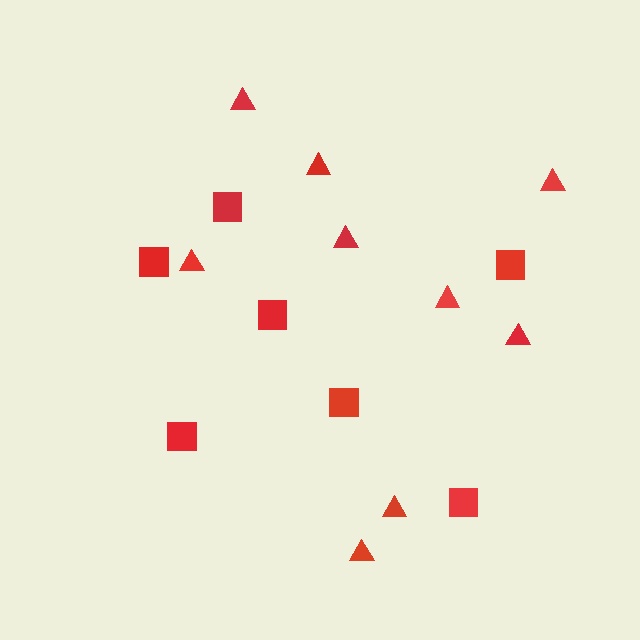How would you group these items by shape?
There are 2 groups: one group of triangles (9) and one group of squares (7).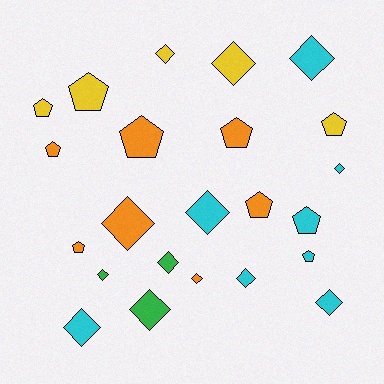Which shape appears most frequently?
Diamond, with 13 objects.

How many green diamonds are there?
There are 3 green diamonds.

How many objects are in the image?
There are 23 objects.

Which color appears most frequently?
Cyan, with 8 objects.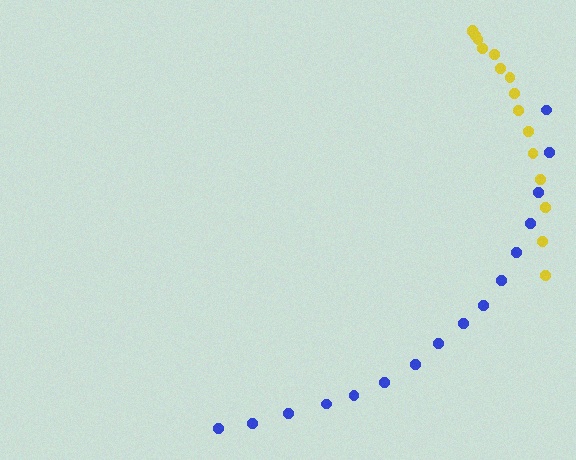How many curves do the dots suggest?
There are 2 distinct paths.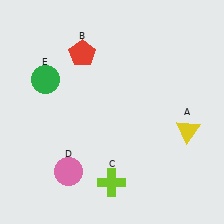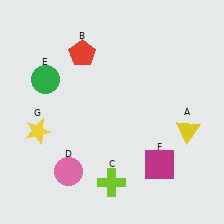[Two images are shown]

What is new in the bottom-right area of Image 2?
A magenta square (F) was added in the bottom-right area of Image 2.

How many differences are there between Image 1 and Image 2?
There are 2 differences between the two images.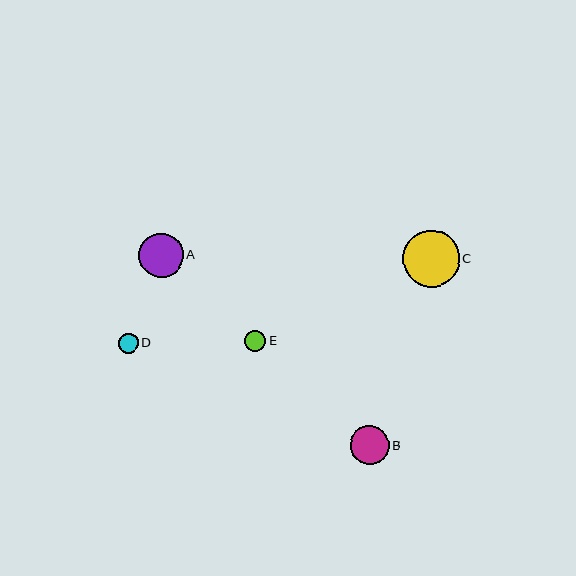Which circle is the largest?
Circle C is the largest with a size of approximately 57 pixels.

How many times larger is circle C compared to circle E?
Circle C is approximately 2.7 times the size of circle E.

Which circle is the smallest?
Circle D is the smallest with a size of approximately 20 pixels.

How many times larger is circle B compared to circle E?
Circle B is approximately 1.8 times the size of circle E.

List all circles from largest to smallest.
From largest to smallest: C, A, B, E, D.